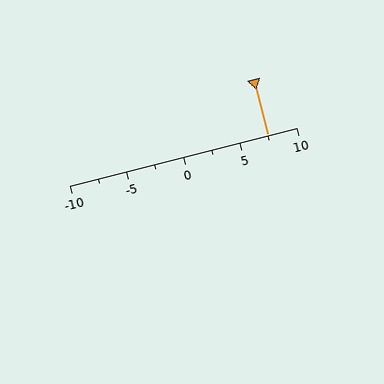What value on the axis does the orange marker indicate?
The marker indicates approximately 7.5.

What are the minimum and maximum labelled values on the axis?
The axis runs from -10 to 10.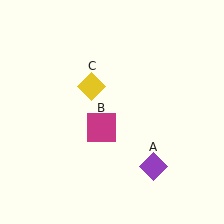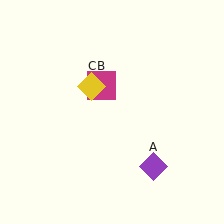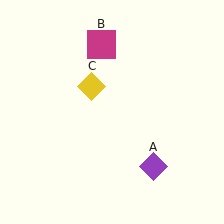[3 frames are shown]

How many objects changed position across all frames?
1 object changed position: magenta square (object B).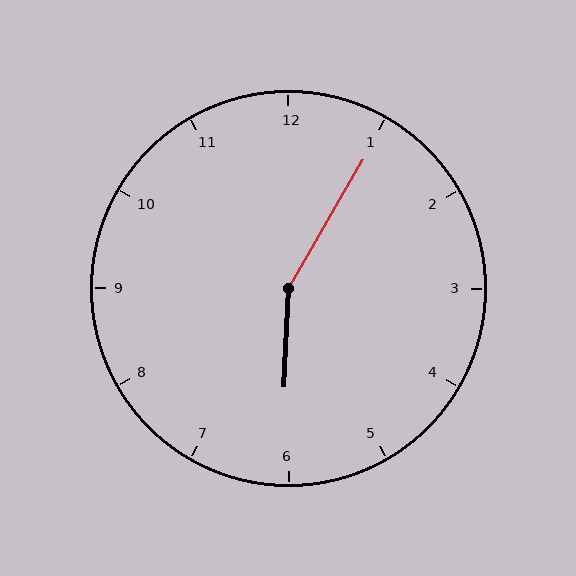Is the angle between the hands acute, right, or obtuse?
It is obtuse.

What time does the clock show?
6:05.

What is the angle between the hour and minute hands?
Approximately 152 degrees.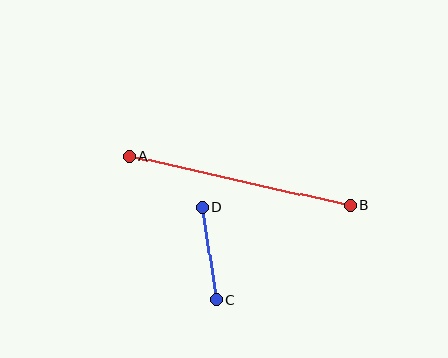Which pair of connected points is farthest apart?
Points A and B are farthest apart.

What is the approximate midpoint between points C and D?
The midpoint is at approximately (209, 254) pixels.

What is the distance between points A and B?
The distance is approximately 227 pixels.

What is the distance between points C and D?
The distance is approximately 93 pixels.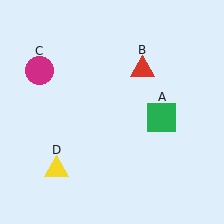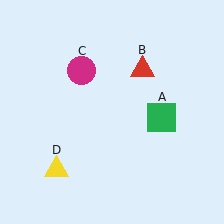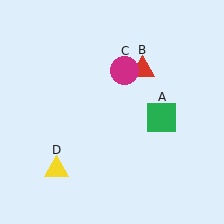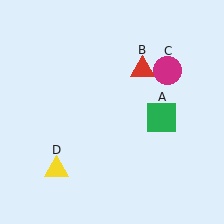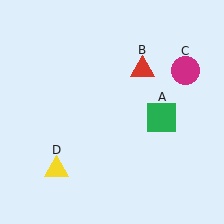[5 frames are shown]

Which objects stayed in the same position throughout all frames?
Green square (object A) and red triangle (object B) and yellow triangle (object D) remained stationary.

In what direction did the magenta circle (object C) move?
The magenta circle (object C) moved right.